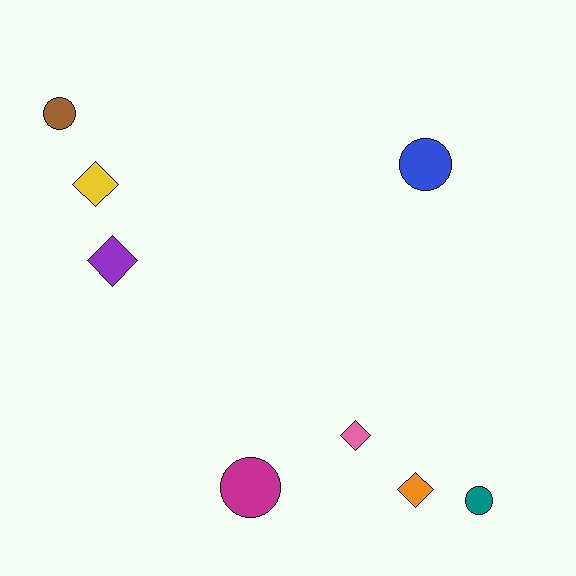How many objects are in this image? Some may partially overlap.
There are 8 objects.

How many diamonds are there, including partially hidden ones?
There are 4 diamonds.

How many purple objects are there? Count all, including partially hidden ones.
There is 1 purple object.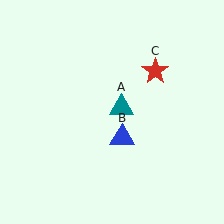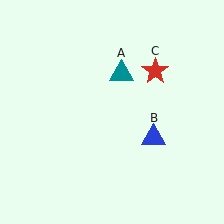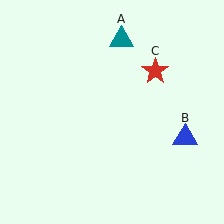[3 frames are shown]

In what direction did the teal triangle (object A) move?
The teal triangle (object A) moved up.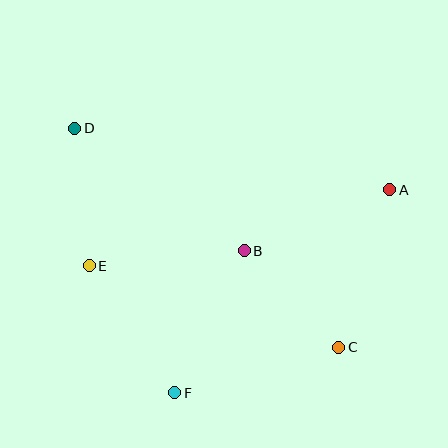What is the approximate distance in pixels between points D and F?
The distance between D and F is approximately 283 pixels.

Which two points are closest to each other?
Points B and C are closest to each other.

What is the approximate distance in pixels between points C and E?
The distance between C and E is approximately 263 pixels.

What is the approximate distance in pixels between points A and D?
The distance between A and D is approximately 321 pixels.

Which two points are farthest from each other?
Points C and D are farthest from each other.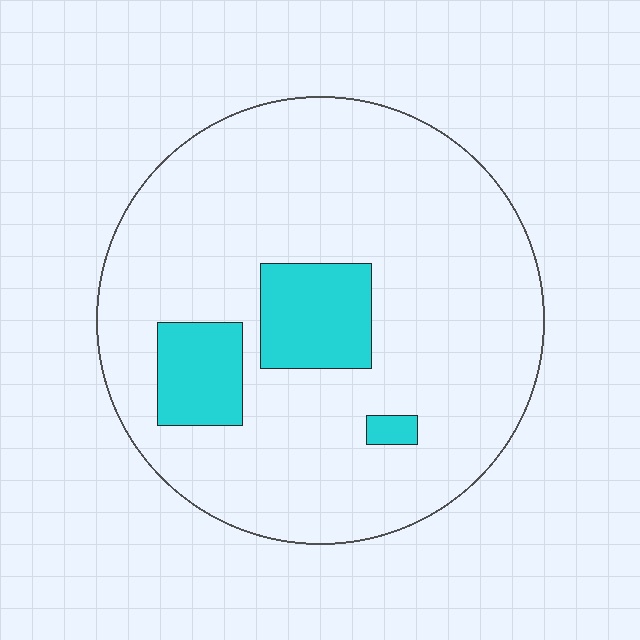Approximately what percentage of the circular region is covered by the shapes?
Approximately 15%.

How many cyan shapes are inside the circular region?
3.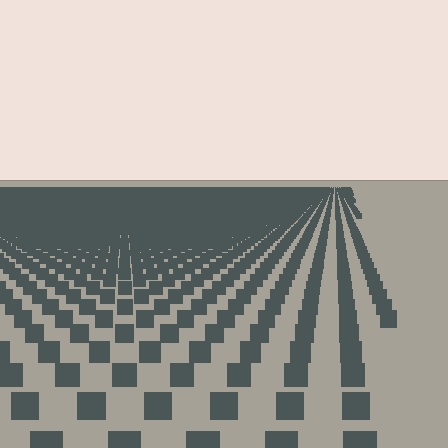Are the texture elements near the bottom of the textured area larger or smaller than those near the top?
Larger. Near the bottom, elements are closer to the viewer and appear at a bigger on-screen size.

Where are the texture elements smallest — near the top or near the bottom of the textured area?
Near the top.